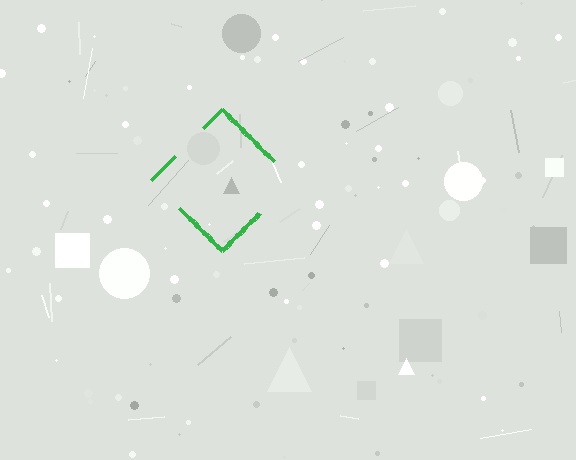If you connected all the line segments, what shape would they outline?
They would outline a diamond.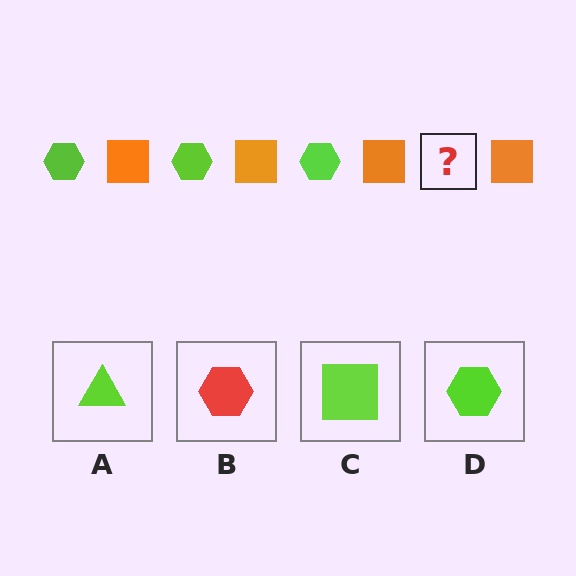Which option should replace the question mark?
Option D.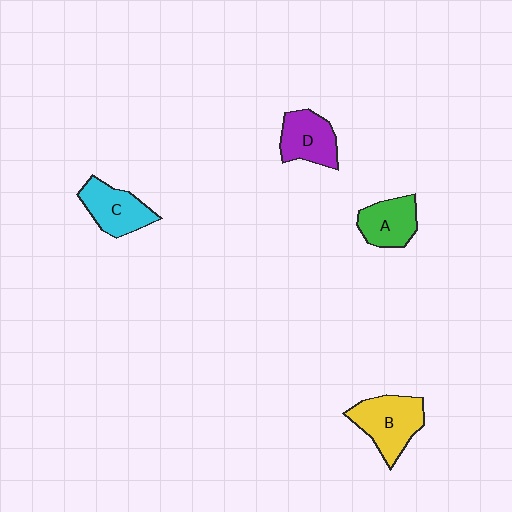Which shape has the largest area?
Shape B (yellow).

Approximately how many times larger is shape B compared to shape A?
Approximately 1.4 times.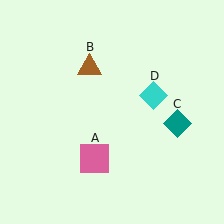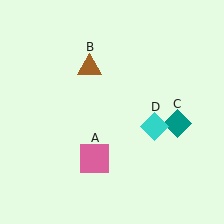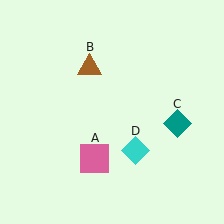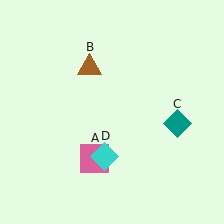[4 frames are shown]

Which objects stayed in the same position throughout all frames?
Pink square (object A) and brown triangle (object B) and teal diamond (object C) remained stationary.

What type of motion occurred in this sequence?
The cyan diamond (object D) rotated clockwise around the center of the scene.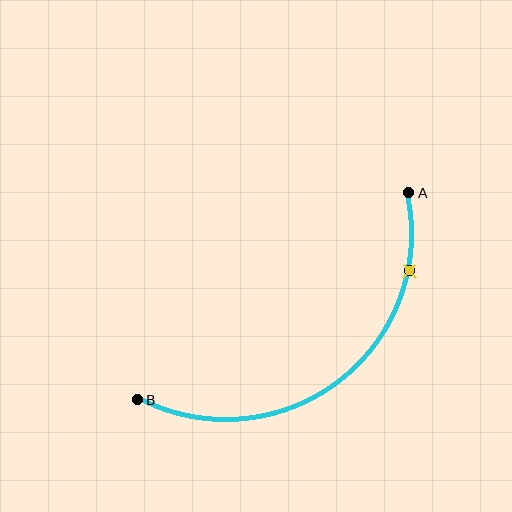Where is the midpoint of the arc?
The arc midpoint is the point on the curve farthest from the straight line joining A and B. It sits below and to the right of that line.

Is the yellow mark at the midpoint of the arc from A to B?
No. The yellow mark lies on the arc but is closer to endpoint A. The arc midpoint would be at the point on the curve equidistant along the arc from both A and B.